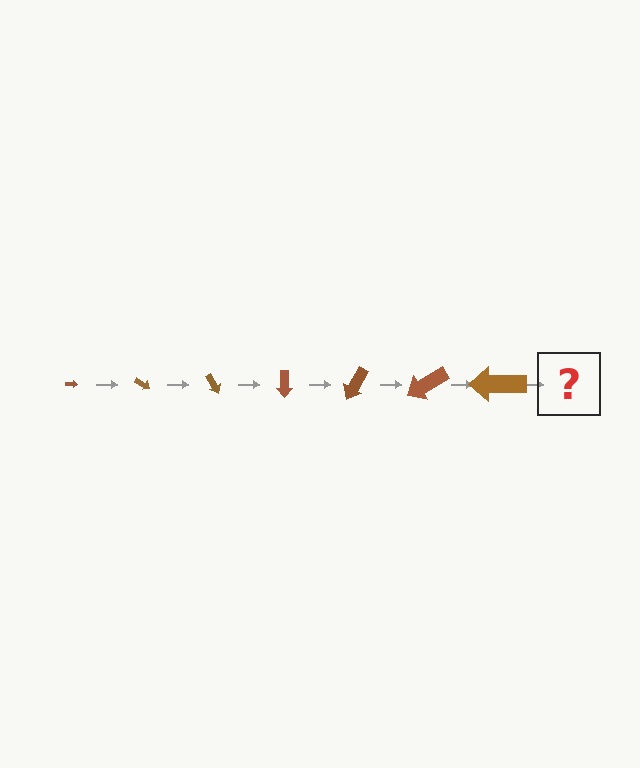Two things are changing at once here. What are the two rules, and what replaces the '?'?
The two rules are that the arrow grows larger each step and it rotates 30 degrees each step. The '?' should be an arrow, larger than the previous one and rotated 210 degrees from the start.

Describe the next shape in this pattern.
It should be an arrow, larger than the previous one and rotated 210 degrees from the start.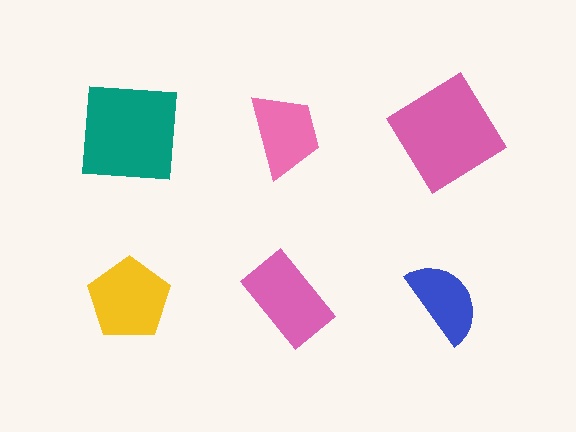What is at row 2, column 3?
A blue semicircle.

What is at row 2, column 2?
A pink rectangle.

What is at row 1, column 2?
A pink trapezoid.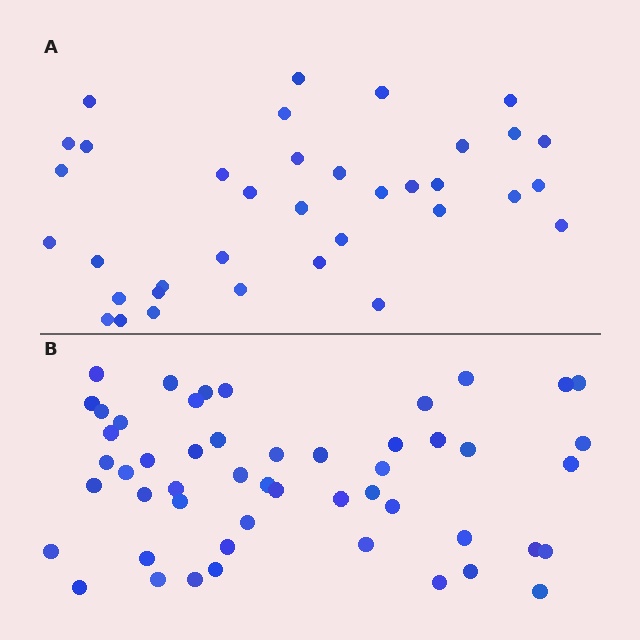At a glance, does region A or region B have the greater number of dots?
Region B (the bottom region) has more dots.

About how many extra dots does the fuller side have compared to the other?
Region B has approximately 15 more dots than region A.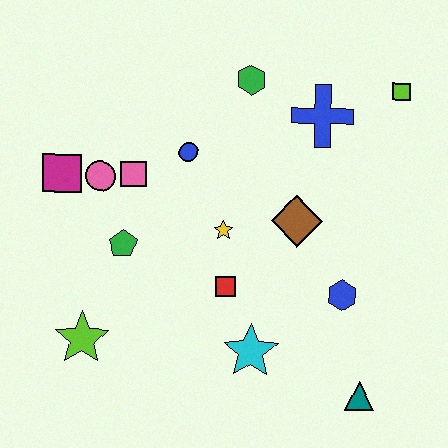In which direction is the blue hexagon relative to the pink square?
The blue hexagon is to the right of the pink square.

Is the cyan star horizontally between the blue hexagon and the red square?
Yes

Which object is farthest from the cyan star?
The lime square is farthest from the cyan star.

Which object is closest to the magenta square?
The pink circle is closest to the magenta square.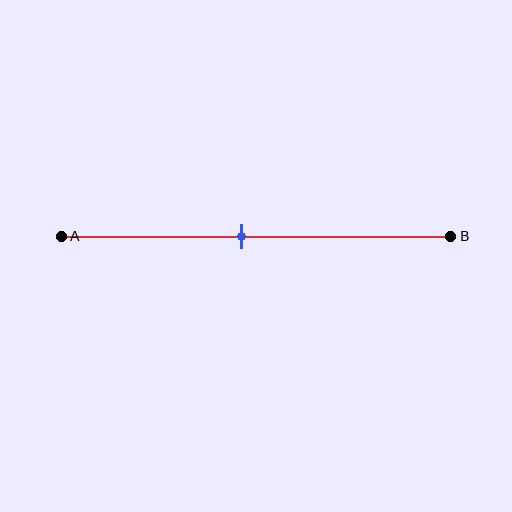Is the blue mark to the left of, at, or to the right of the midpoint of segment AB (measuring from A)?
The blue mark is to the left of the midpoint of segment AB.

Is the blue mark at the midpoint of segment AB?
No, the mark is at about 45% from A, not at the 50% midpoint.